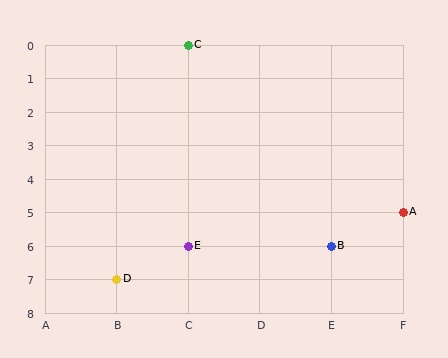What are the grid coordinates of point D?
Point D is at grid coordinates (B, 7).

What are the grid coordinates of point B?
Point B is at grid coordinates (E, 6).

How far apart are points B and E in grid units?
Points B and E are 2 columns apart.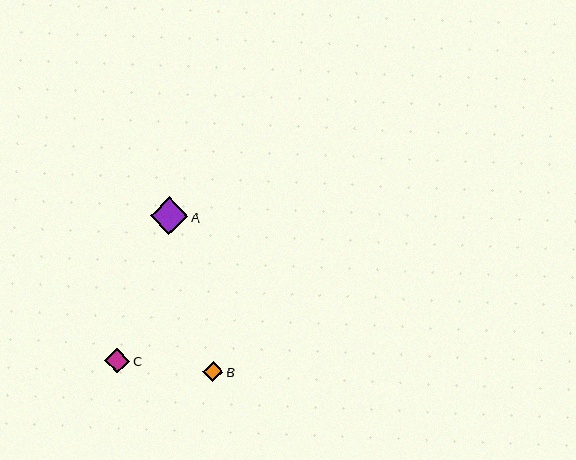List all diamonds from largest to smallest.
From largest to smallest: A, C, B.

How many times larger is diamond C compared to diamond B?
Diamond C is approximately 1.2 times the size of diamond B.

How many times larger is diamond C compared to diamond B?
Diamond C is approximately 1.2 times the size of diamond B.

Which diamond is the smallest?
Diamond B is the smallest with a size of approximately 21 pixels.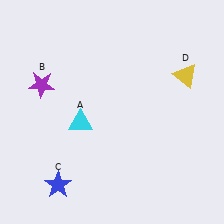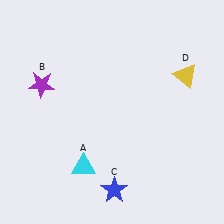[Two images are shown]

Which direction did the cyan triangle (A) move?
The cyan triangle (A) moved down.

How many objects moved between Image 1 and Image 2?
2 objects moved between the two images.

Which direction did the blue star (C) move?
The blue star (C) moved right.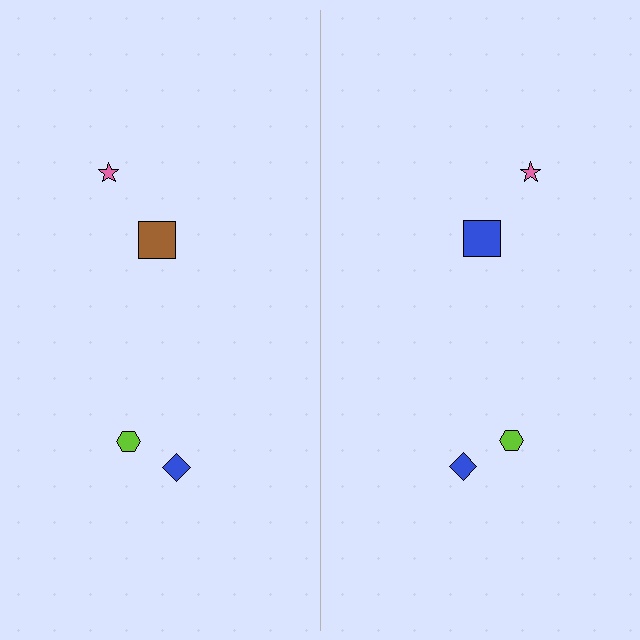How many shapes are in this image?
There are 8 shapes in this image.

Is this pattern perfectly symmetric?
No, the pattern is not perfectly symmetric. The blue square on the right side breaks the symmetry — its mirror counterpart is brown.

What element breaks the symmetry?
The blue square on the right side breaks the symmetry — its mirror counterpart is brown.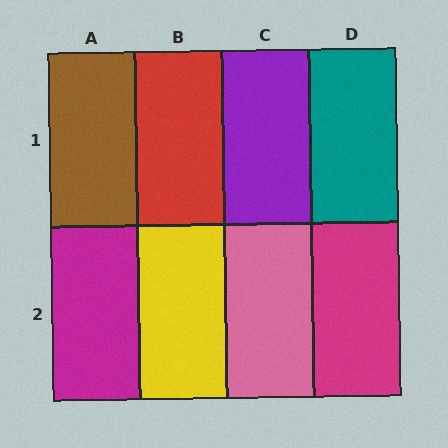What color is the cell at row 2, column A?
Magenta.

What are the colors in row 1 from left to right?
Brown, red, purple, teal.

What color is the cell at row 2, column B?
Yellow.